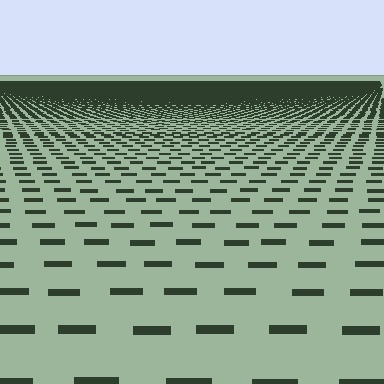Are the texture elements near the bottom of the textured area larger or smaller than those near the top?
Larger. Near the bottom, elements are closer to the viewer and appear at a bigger on-screen size.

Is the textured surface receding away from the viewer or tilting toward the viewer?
The surface is receding away from the viewer. Texture elements get smaller and denser toward the top.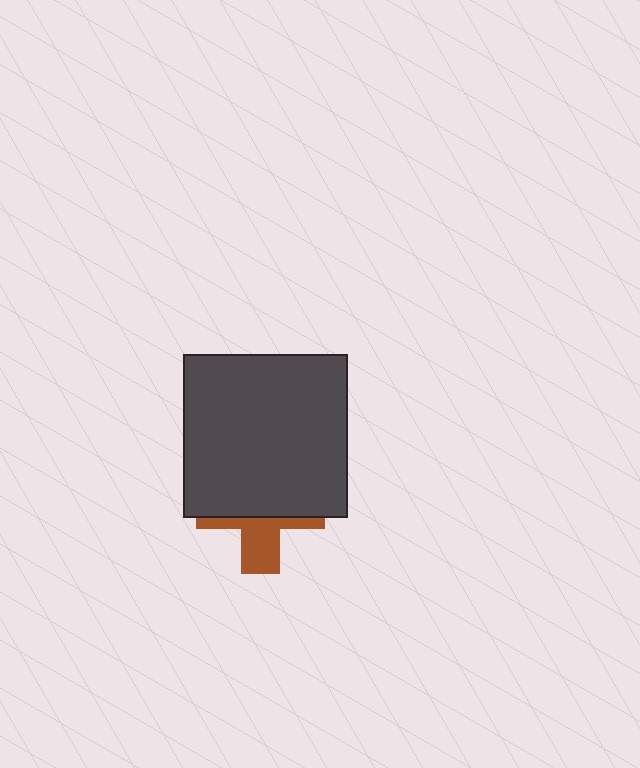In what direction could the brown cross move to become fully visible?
The brown cross could move down. That would shift it out from behind the dark gray square entirely.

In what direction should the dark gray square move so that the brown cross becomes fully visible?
The dark gray square should move up. That is the shortest direction to clear the overlap and leave the brown cross fully visible.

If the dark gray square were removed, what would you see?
You would see the complete brown cross.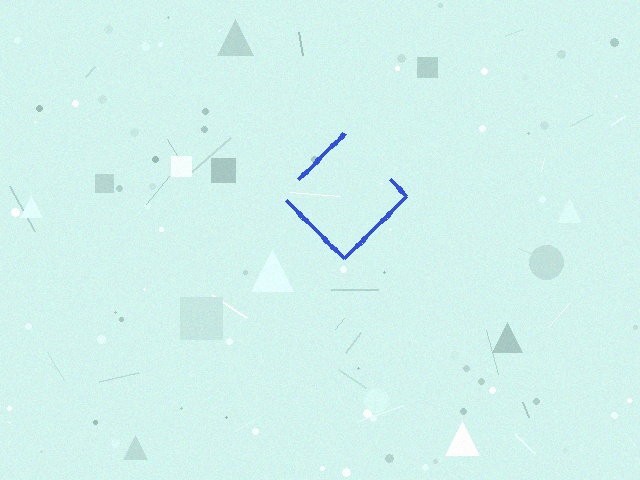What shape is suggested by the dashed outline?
The dashed outline suggests a diamond.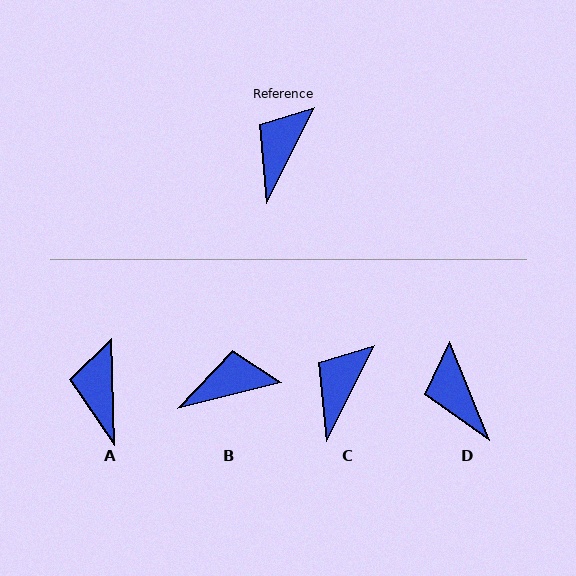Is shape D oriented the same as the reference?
No, it is off by about 48 degrees.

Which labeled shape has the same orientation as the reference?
C.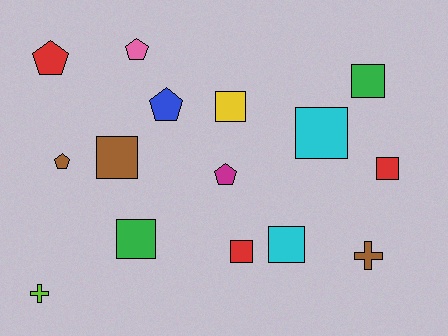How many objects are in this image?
There are 15 objects.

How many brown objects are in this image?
There are 3 brown objects.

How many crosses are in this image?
There are 2 crosses.